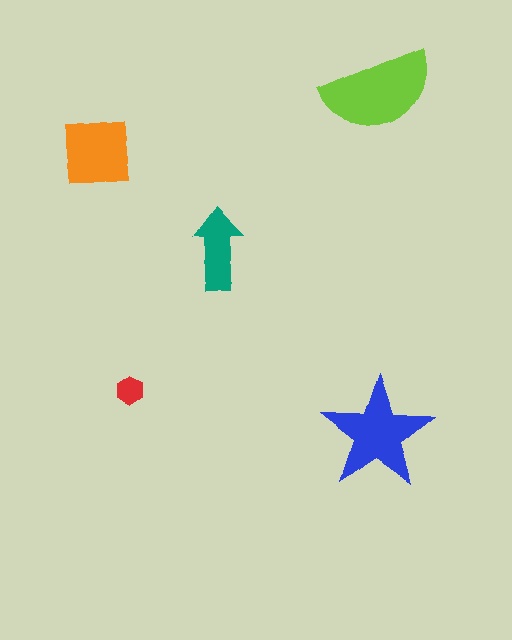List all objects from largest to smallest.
The lime semicircle, the blue star, the orange square, the teal arrow, the red hexagon.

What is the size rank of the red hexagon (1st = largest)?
5th.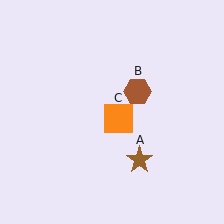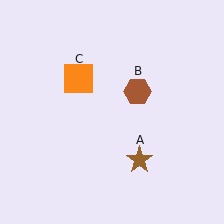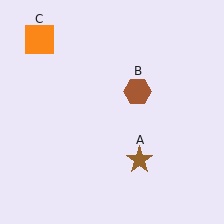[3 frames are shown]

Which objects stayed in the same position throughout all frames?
Brown star (object A) and brown hexagon (object B) remained stationary.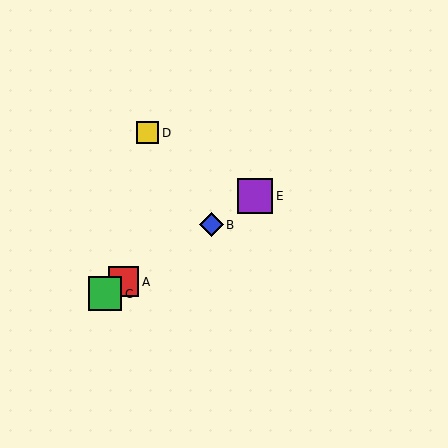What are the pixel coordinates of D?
Object D is at (147, 133).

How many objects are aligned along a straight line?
4 objects (A, B, C, E) are aligned along a straight line.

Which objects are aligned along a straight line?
Objects A, B, C, E are aligned along a straight line.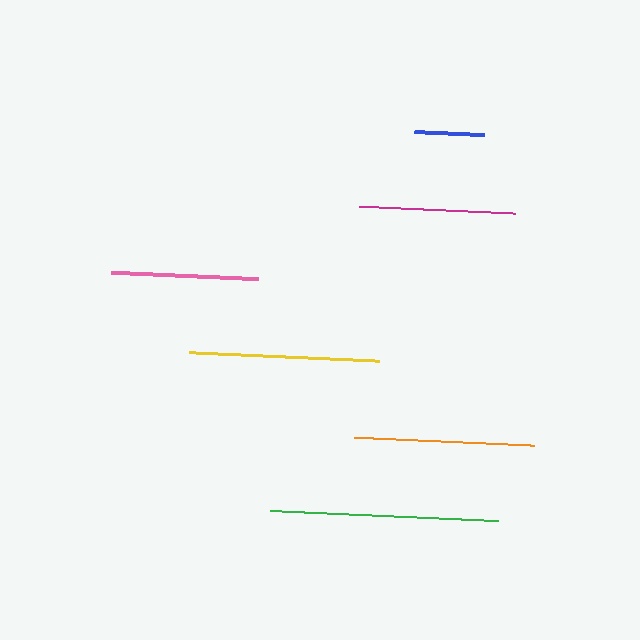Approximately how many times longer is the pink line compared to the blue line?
The pink line is approximately 2.1 times the length of the blue line.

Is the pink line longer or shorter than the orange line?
The orange line is longer than the pink line.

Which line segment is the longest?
The green line is the longest at approximately 228 pixels.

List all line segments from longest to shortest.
From longest to shortest: green, yellow, orange, magenta, pink, blue.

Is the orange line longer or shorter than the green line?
The green line is longer than the orange line.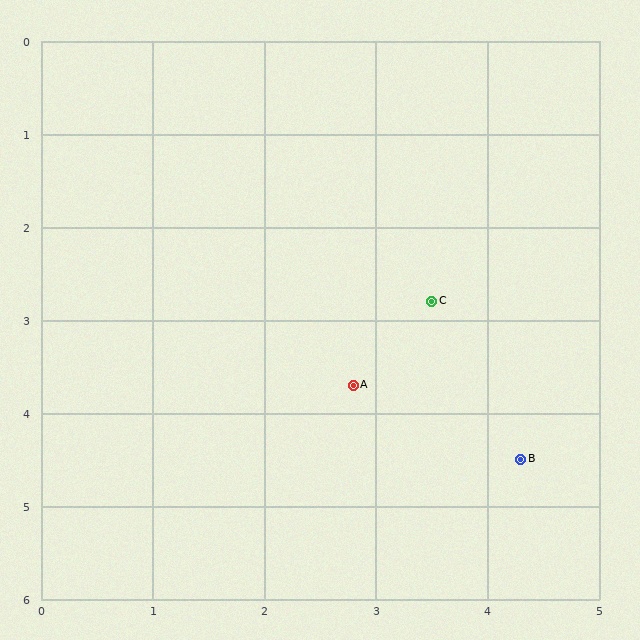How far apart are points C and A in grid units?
Points C and A are about 1.1 grid units apart.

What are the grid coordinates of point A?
Point A is at approximately (2.8, 3.7).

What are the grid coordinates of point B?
Point B is at approximately (4.3, 4.5).